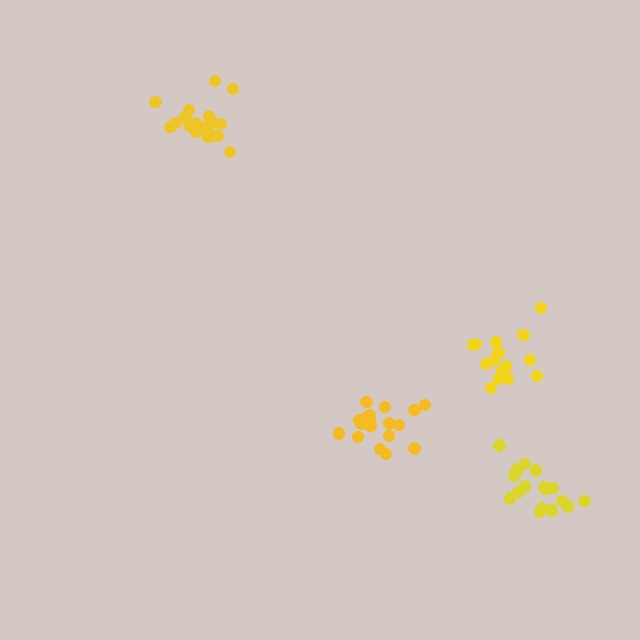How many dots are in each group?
Group 1: 19 dots, Group 2: 19 dots, Group 3: 15 dots, Group 4: 18 dots (71 total).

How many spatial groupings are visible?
There are 4 spatial groupings.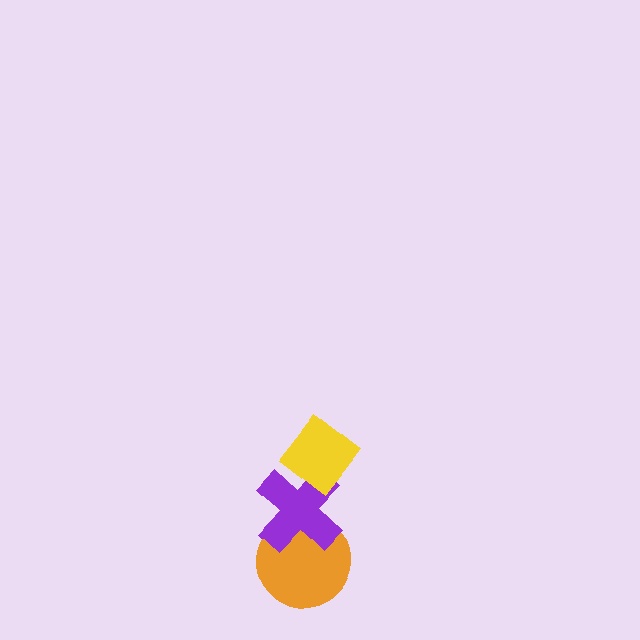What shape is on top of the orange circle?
The purple cross is on top of the orange circle.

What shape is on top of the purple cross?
The yellow diamond is on top of the purple cross.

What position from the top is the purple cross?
The purple cross is 2nd from the top.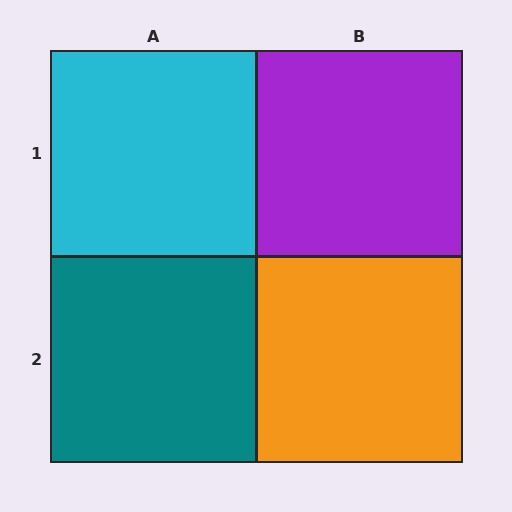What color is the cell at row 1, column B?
Purple.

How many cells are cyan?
1 cell is cyan.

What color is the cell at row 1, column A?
Cyan.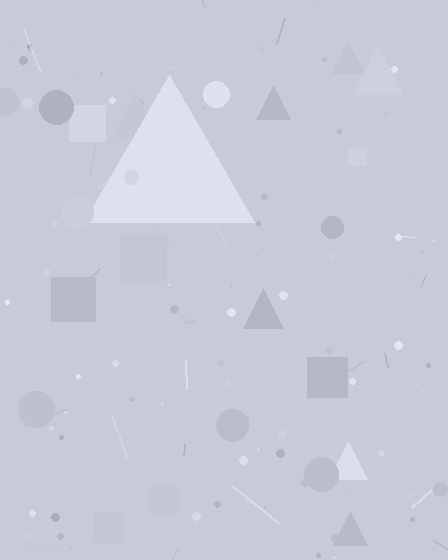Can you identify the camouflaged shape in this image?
The camouflaged shape is a triangle.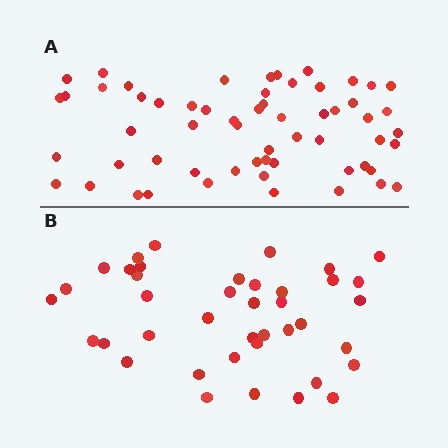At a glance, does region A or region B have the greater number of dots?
Region A (the top region) has more dots.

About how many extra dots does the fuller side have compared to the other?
Region A has approximately 20 more dots than region B.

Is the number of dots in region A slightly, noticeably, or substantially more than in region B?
Region A has substantially more. The ratio is roughly 1.5 to 1.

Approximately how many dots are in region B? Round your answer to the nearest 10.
About 40 dots.